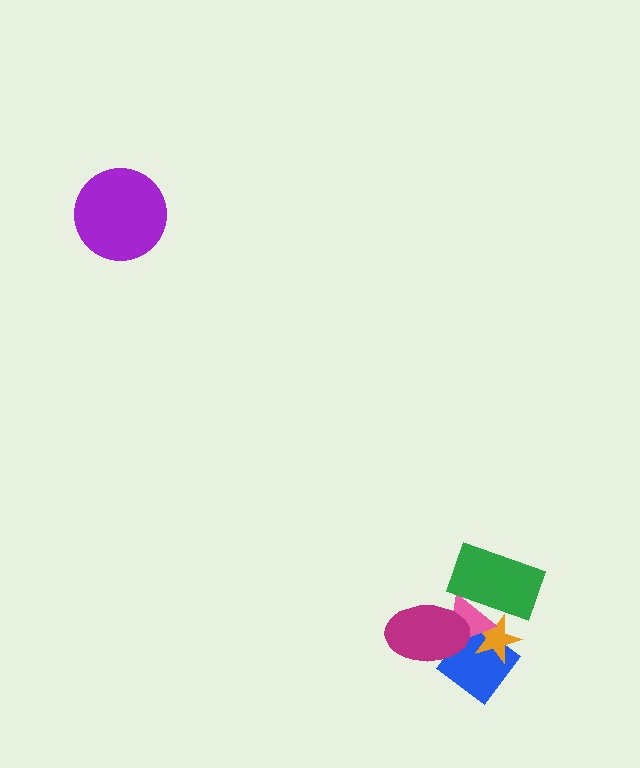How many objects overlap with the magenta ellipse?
2 objects overlap with the magenta ellipse.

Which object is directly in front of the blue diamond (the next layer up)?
The orange star is directly in front of the blue diamond.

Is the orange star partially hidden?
Yes, it is partially covered by another shape.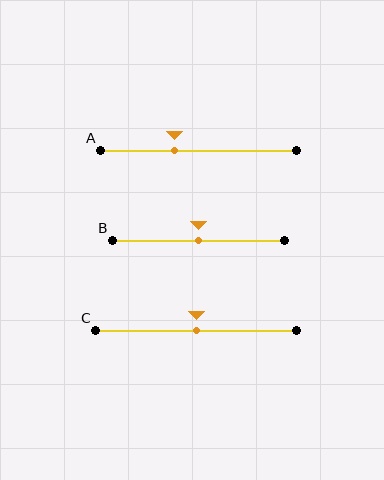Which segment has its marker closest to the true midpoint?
Segment B has its marker closest to the true midpoint.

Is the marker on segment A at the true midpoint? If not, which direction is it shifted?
No, the marker on segment A is shifted to the left by about 12% of the segment length.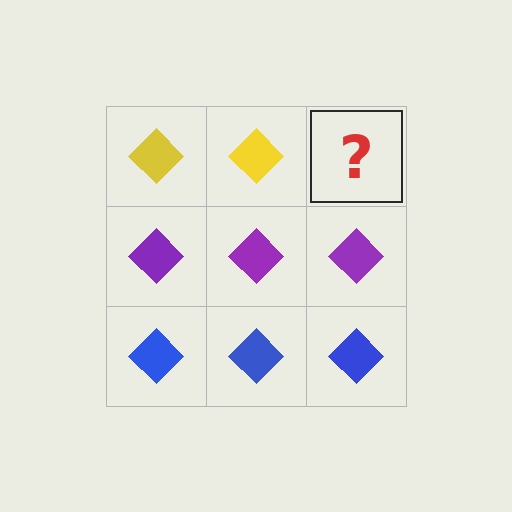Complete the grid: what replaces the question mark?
The question mark should be replaced with a yellow diamond.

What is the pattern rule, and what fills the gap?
The rule is that each row has a consistent color. The gap should be filled with a yellow diamond.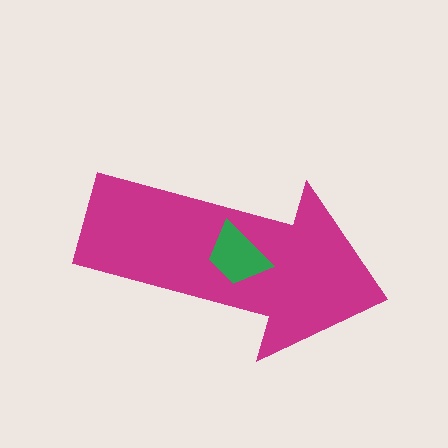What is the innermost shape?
The green trapezoid.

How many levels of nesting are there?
2.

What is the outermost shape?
The magenta arrow.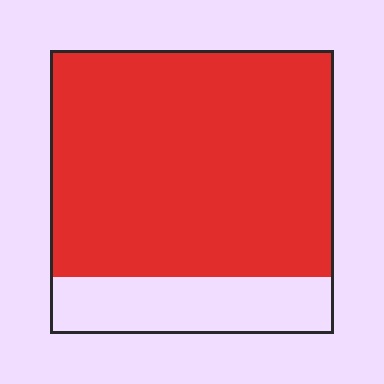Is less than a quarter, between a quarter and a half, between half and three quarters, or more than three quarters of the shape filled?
More than three quarters.